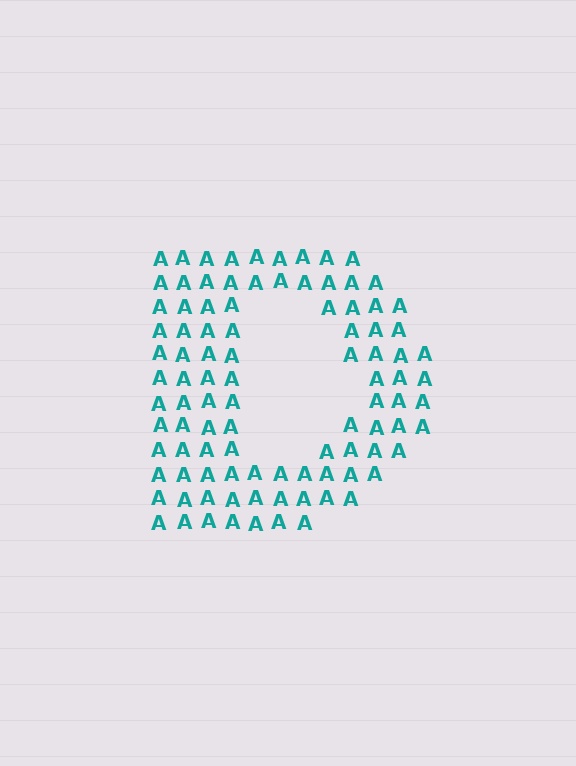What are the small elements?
The small elements are letter A's.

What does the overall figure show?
The overall figure shows the letter D.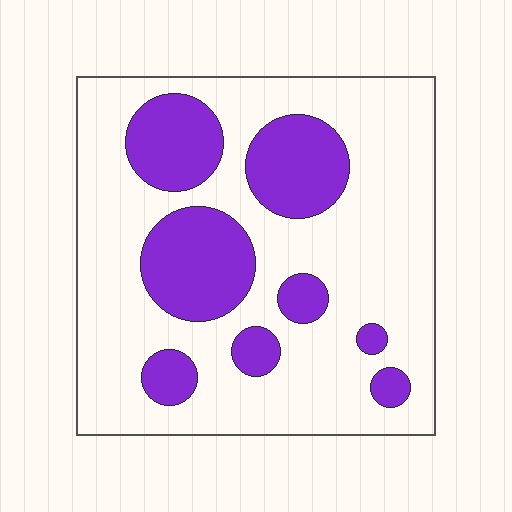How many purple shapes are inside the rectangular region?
8.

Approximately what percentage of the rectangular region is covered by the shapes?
Approximately 25%.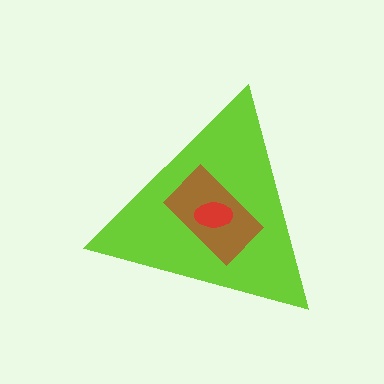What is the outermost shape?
The lime triangle.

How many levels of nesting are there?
3.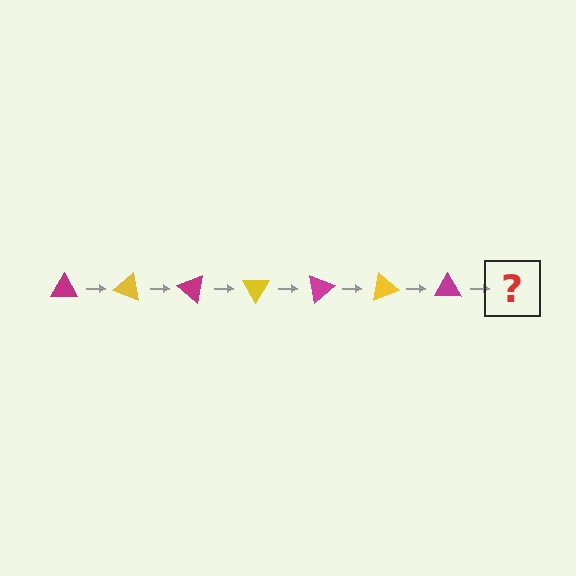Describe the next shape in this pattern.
It should be a yellow triangle, rotated 140 degrees from the start.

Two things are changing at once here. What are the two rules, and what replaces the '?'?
The two rules are that it rotates 20 degrees each step and the color cycles through magenta and yellow. The '?' should be a yellow triangle, rotated 140 degrees from the start.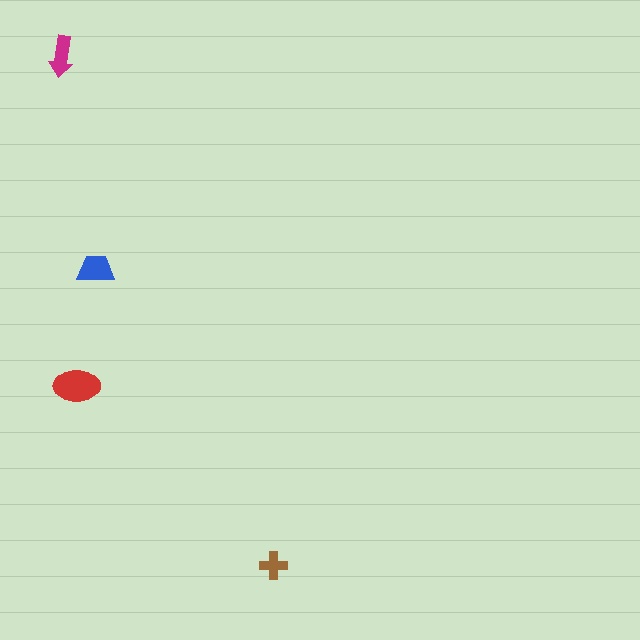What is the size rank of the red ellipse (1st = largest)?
1st.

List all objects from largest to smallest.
The red ellipse, the blue trapezoid, the magenta arrow, the brown cross.